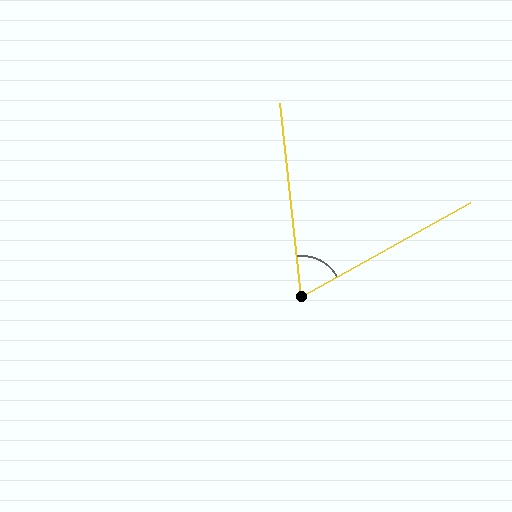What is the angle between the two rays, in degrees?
Approximately 67 degrees.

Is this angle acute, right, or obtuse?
It is acute.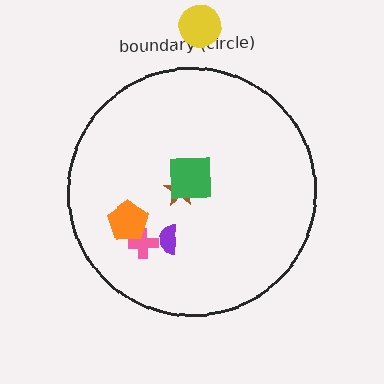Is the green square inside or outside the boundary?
Inside.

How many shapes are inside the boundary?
5 inside, 1 outside.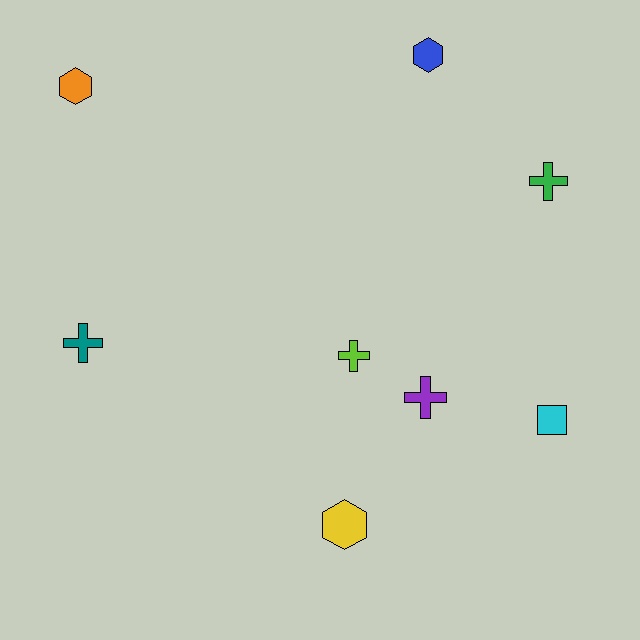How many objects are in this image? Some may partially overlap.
There are 8 objects.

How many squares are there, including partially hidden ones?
There is 1 square.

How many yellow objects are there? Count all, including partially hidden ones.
There is 1 yellow object.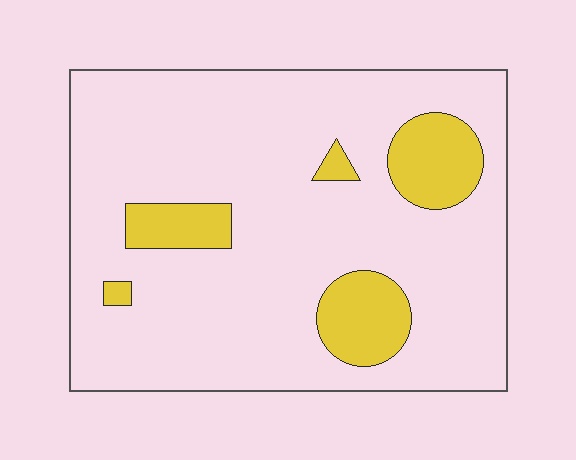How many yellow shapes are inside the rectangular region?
5.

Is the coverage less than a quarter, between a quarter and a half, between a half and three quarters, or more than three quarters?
Less than a quarter.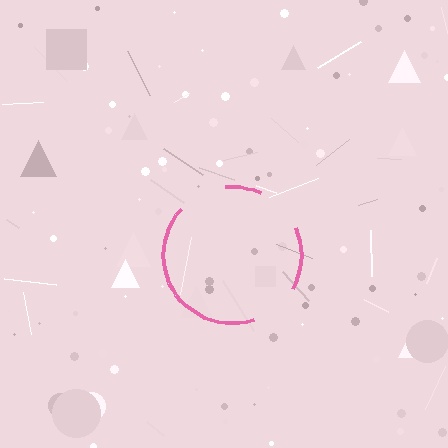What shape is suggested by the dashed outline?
The dashed outline suggests a circle.